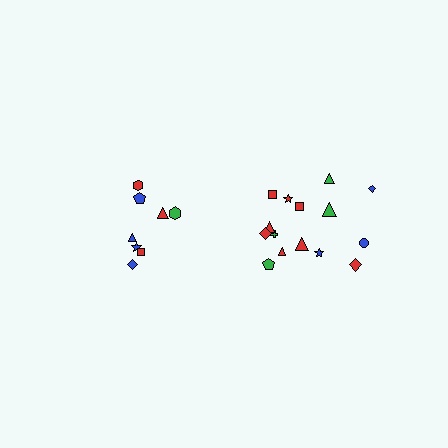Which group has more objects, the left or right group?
The right group.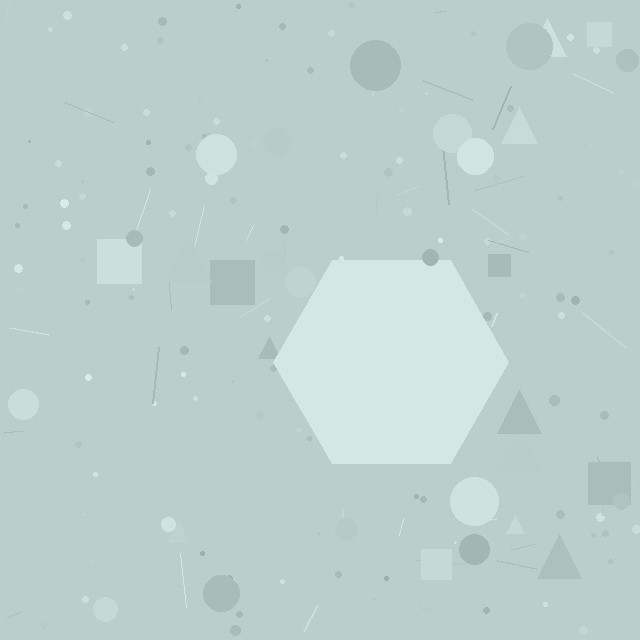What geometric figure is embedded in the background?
A hexagon is embedded in the background.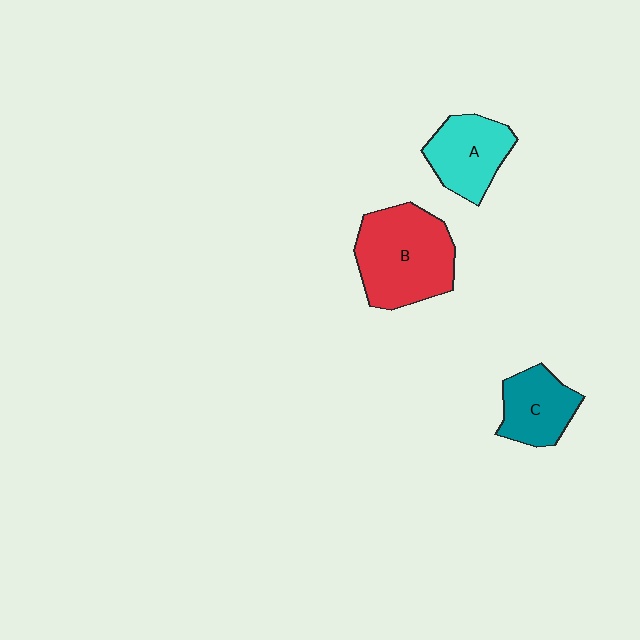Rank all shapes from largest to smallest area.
From largest to smallest: B (red), A (cyan), C (teal).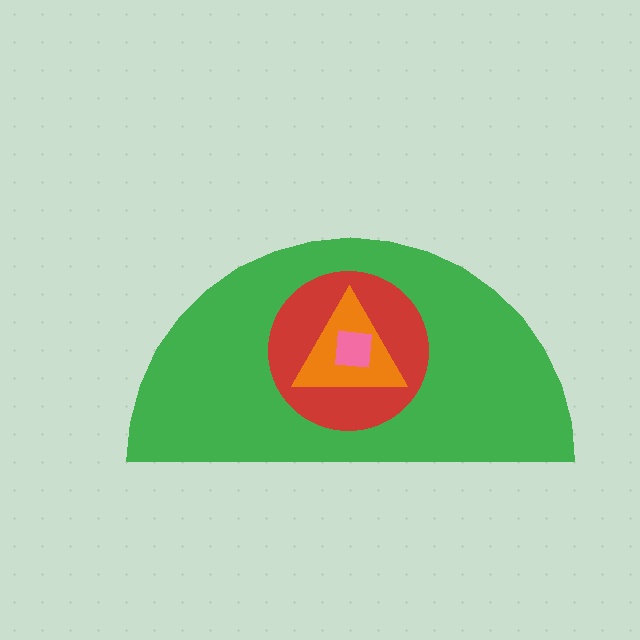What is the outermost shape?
The green semicircle.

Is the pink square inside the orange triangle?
Yes.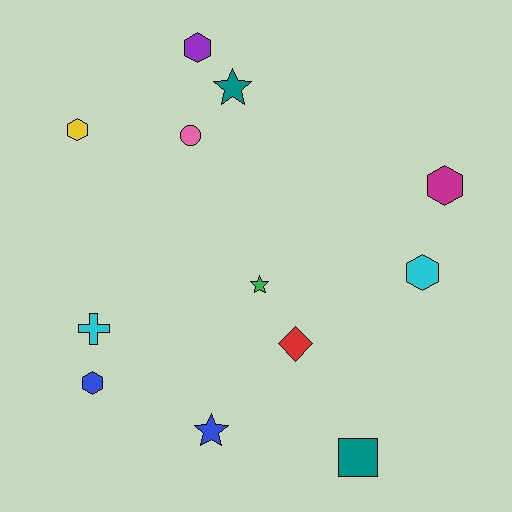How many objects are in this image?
There are 12 objects.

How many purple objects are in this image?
There is 1 purple object.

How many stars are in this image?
There are 3 stars.